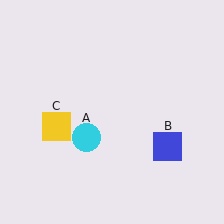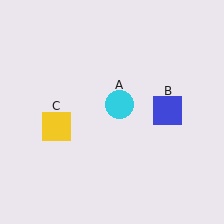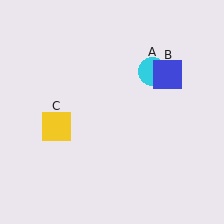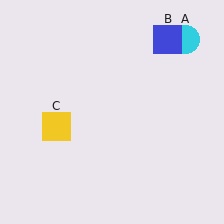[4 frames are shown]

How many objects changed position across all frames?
2 objects changed position: cyan circle (object A), blue square (object B).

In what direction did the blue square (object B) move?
The blue square (object B) moved up.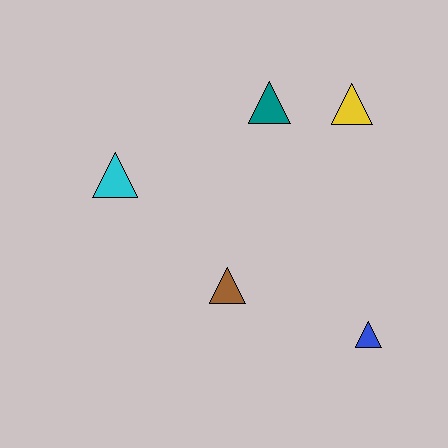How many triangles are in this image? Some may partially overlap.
There are 5 triangles.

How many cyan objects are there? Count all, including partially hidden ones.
There is 1 cyan object.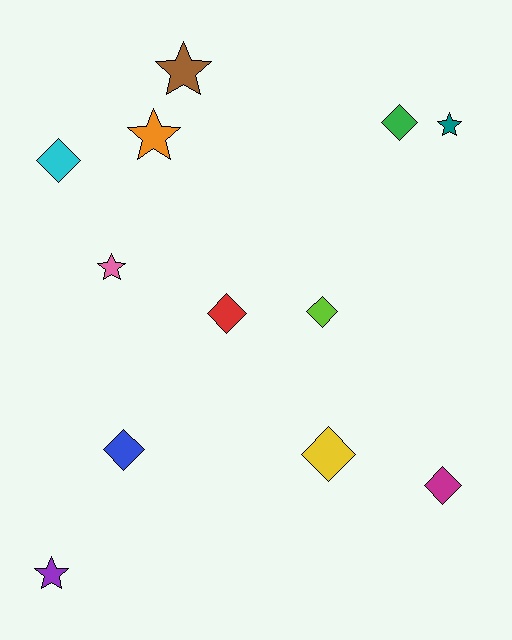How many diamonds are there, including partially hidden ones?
There are 7 diamonds.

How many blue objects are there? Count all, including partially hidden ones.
There is 1 blue object.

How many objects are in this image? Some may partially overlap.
There are 12 objects.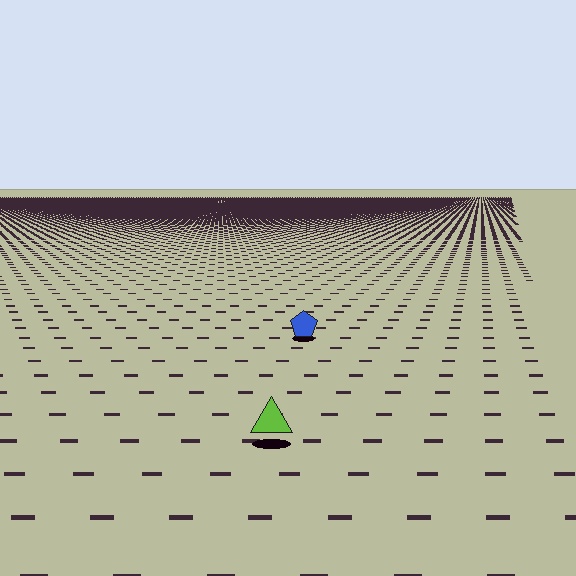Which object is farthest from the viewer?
The blue pentagon is farthest from the viewer. It appears smaller and the ground texture around it is denser.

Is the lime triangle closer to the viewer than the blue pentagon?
Yes. The lime triangle is closer — you can tell from the texture gradient: the ground texture is coarser near it.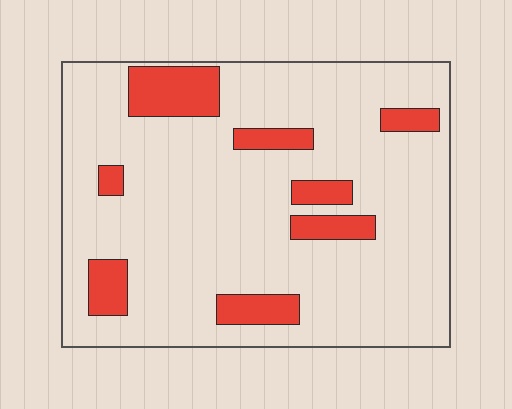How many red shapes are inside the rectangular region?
8.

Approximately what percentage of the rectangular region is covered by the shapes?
Approximately 15%.